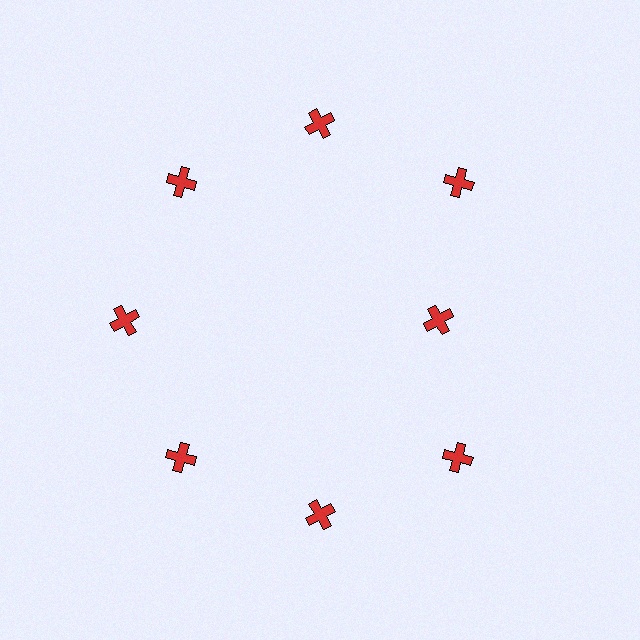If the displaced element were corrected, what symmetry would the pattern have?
It would have 8-fold rotational symmetry — the pattern would map onto itself every 45 degrees.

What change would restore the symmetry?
The symmetry would be restored by moving it outward, back onto the ring so that all 8 crosses sit at equal angles and equal distance from the center.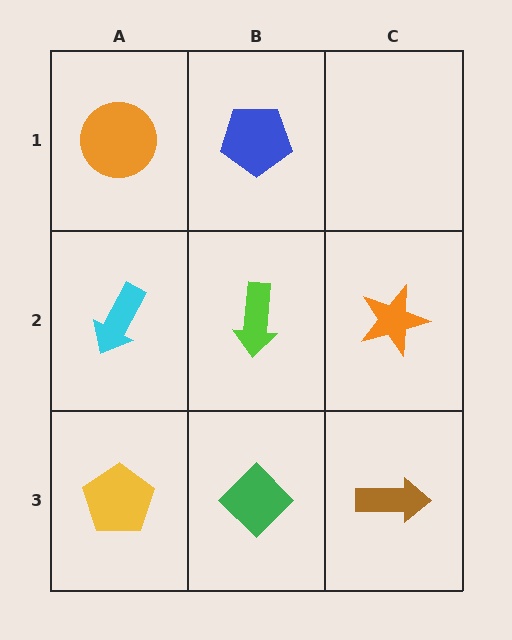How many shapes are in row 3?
3 shapes.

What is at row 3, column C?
A brown arrow.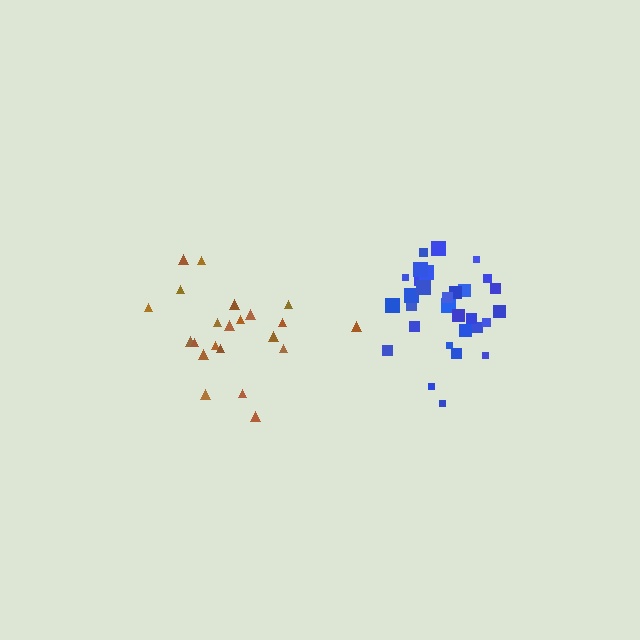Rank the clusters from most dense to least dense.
blue, brown.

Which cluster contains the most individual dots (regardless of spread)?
Blue (32).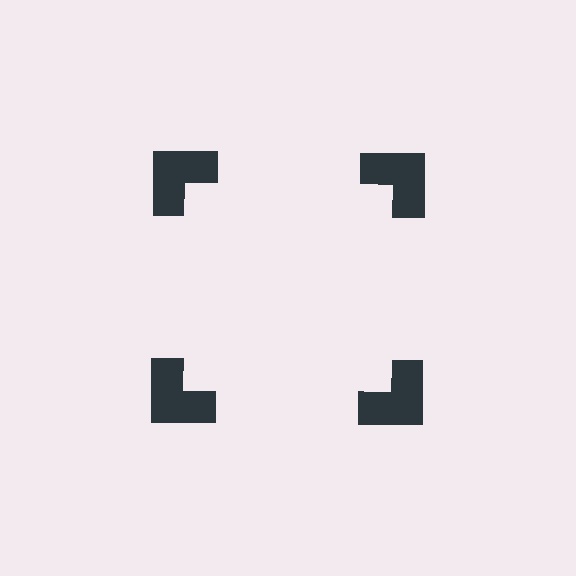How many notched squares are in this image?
There are 4 — one at each vertex of the illusory square.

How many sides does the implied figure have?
4 sides.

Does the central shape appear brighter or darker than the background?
It typically appears slightly brighter than the background, even though no actual brightness change is drawn.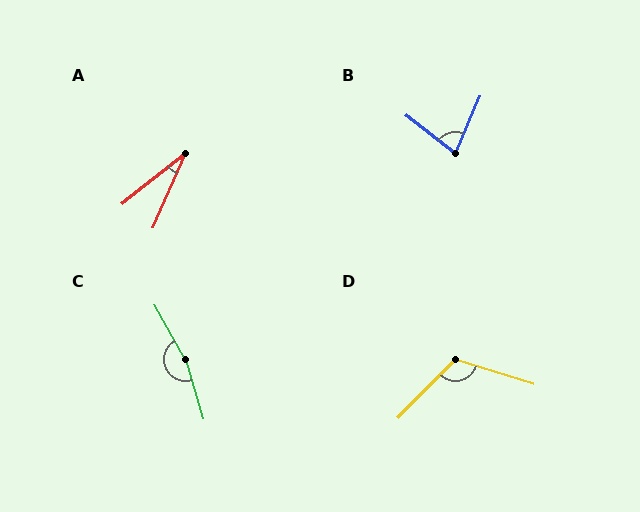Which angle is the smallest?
A, at approximately 28 degrees.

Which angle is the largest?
C, at approximately 167 degrees.